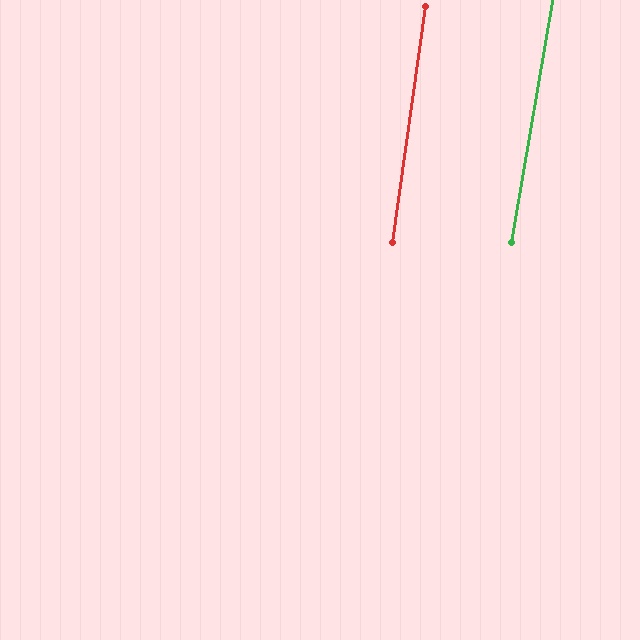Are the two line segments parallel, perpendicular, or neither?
Parallel — their directions differ by only 1.5°.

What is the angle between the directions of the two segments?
Approximately 2 degrees.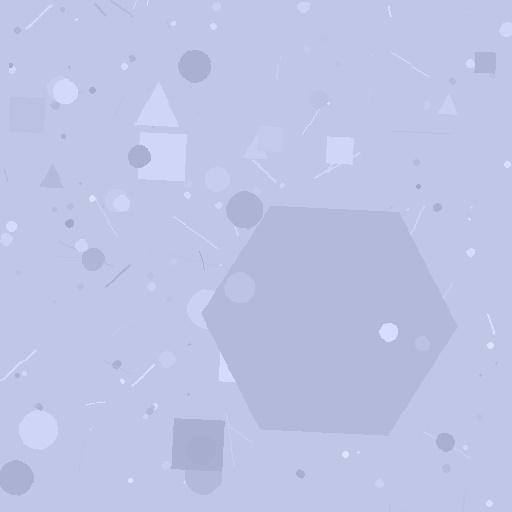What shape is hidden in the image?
A hexagon is hidden in the image.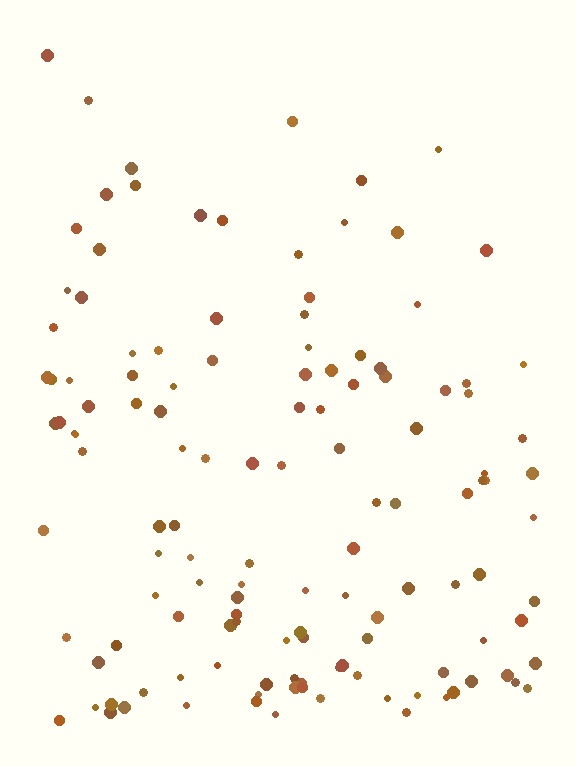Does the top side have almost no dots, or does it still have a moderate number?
Still a moderate number, just noticeably fewer than the bottom.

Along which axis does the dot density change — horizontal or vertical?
Vertical.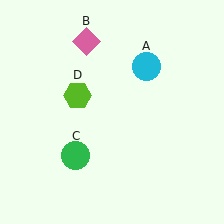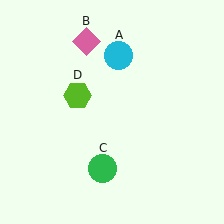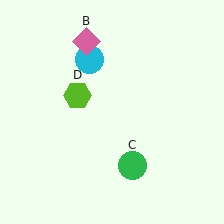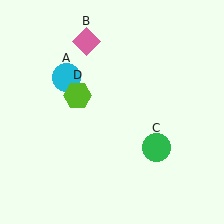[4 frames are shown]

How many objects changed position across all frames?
2 objects changed position: cyan circle (object A), green circle (object C).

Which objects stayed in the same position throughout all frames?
Pink diamond (object B) and lime hexagon (object D) remained stationary.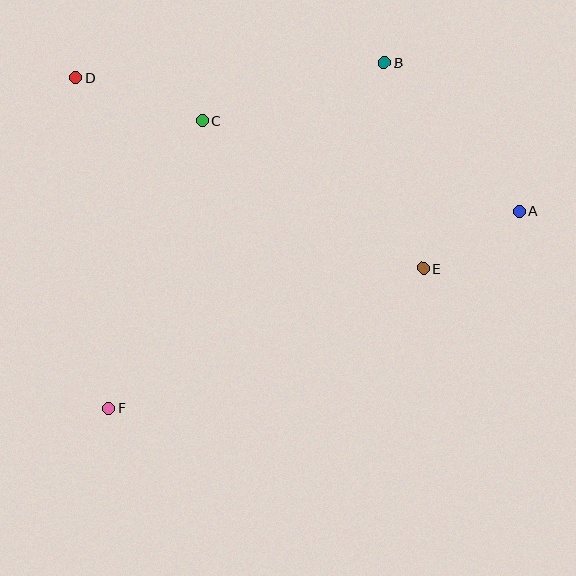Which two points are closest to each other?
Points A and E are closest to each other.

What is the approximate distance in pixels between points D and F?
The distance between D and F is approximately 332 pixels.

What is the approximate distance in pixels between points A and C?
The distance between A and C is approximately 330 pixels.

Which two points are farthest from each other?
Points A and D are farthest from each other.